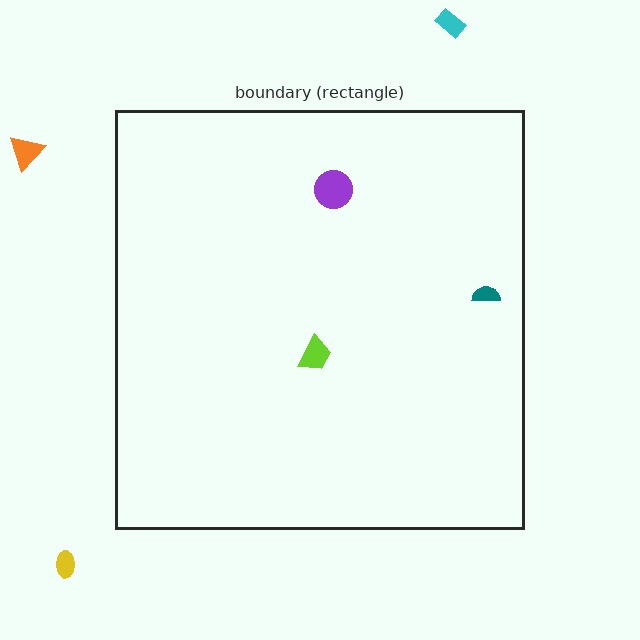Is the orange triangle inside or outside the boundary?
Outside.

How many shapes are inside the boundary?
3 inside, 3 outside.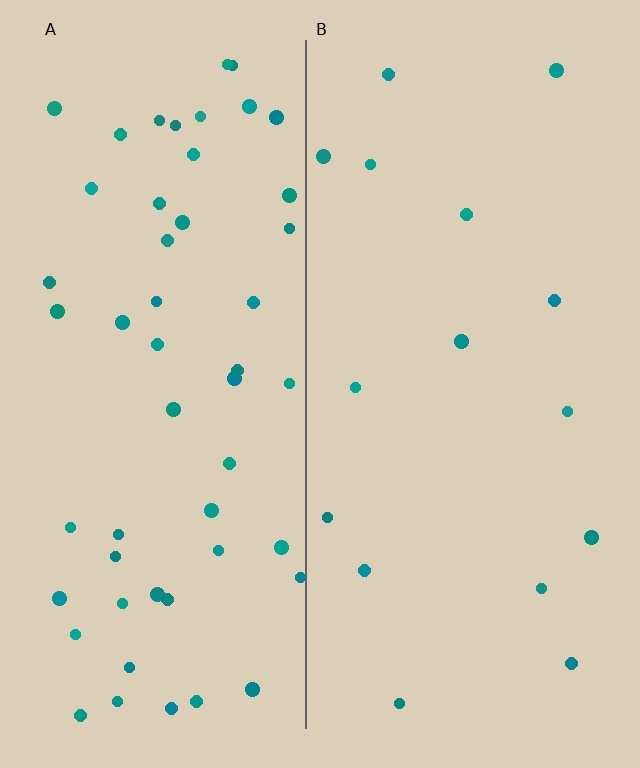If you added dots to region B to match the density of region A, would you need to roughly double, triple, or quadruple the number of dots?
Approximately triple.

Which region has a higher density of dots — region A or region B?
A (the left).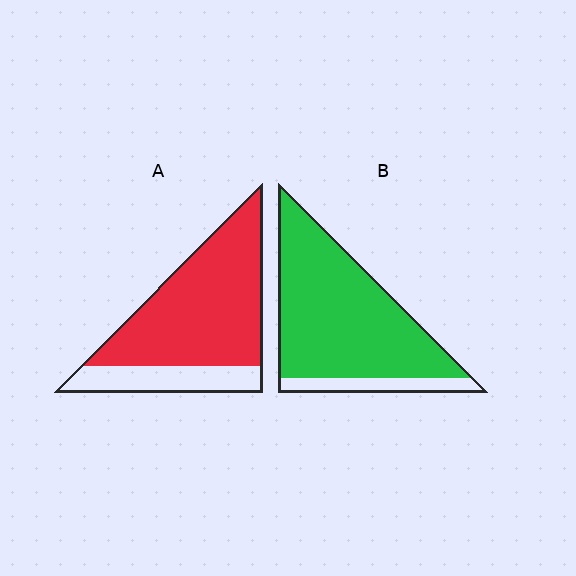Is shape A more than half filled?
Yes.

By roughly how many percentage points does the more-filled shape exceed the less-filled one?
By roughly 10 percentage points (B over A).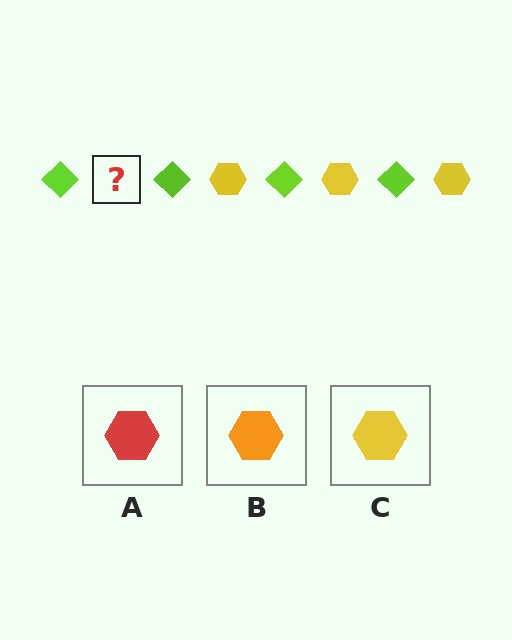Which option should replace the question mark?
Option C.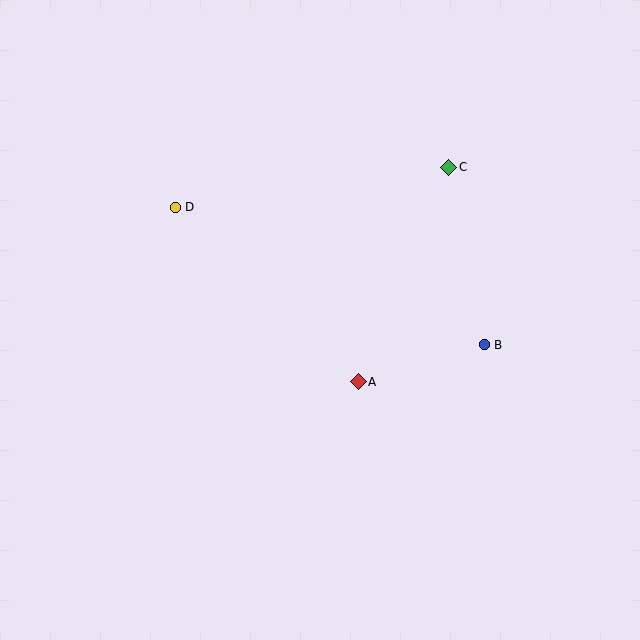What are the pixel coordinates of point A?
Point A is at (358, 382).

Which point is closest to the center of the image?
Point A at (358, 382) is closest to the center.